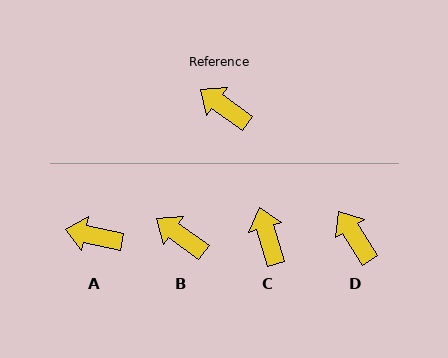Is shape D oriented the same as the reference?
No, it is off by about 22 degrees.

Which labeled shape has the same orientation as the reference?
B.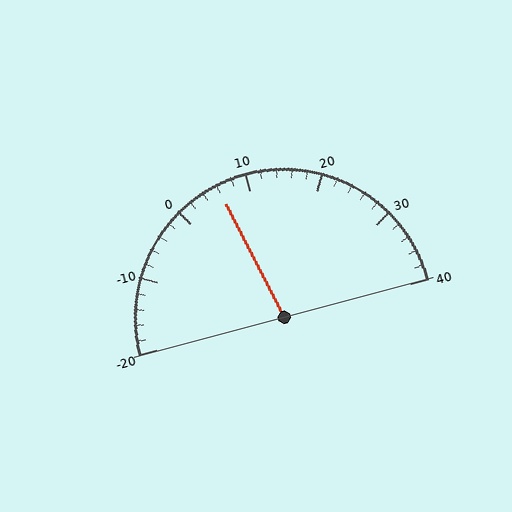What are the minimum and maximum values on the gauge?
The gauge ranges from -20 to 40.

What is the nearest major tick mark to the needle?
The nearest major tick mark is 10.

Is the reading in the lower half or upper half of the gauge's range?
The reading is in the lower half of the range (-20 to 40).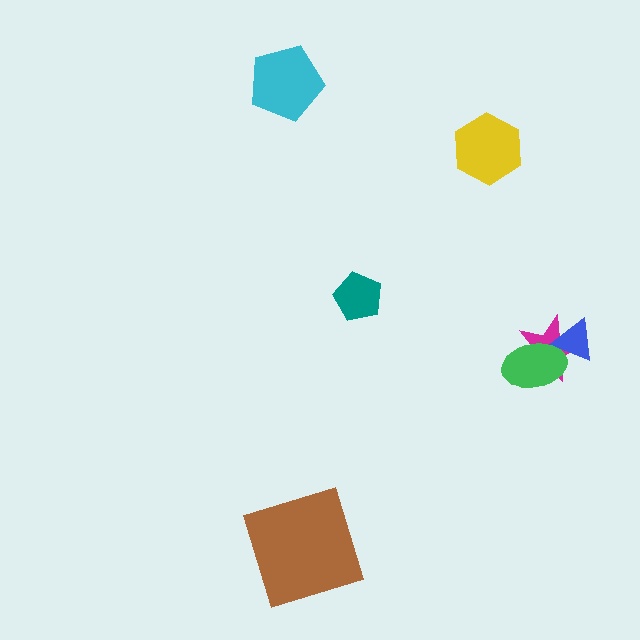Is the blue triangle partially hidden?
Yes, it is partially covered by another shape.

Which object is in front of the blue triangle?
The green ellipse is in front of the blue triangle.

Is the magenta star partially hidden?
Yes, it is partially covered by another shape.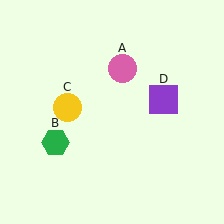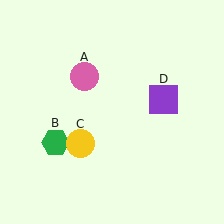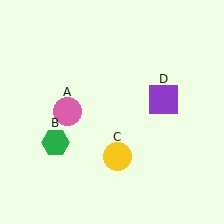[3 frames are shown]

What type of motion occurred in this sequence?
The pink circle (object A), yellow circle (object C) rotated counterclockwise around the center of the scene.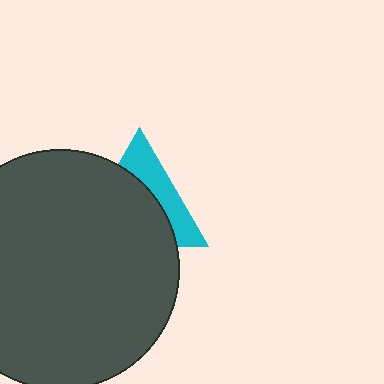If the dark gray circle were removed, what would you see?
You would see the complete cyan triangle.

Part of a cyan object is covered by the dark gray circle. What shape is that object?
It is a triangle.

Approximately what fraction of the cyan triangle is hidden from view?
Roughly 63% of the cyan triangle is hidden behind the dark gray circle.